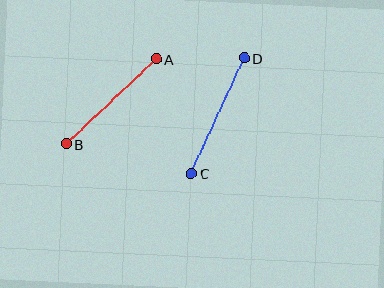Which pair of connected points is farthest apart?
Points C and D are farthest apart.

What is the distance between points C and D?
The distance is approximately 127 pixels.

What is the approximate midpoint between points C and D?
The midpoint is at approximately (218, 116) pixels.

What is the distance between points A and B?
The distance is approximately 124 pixels.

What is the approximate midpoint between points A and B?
The midpoint is at approximately (111, 102) pixels.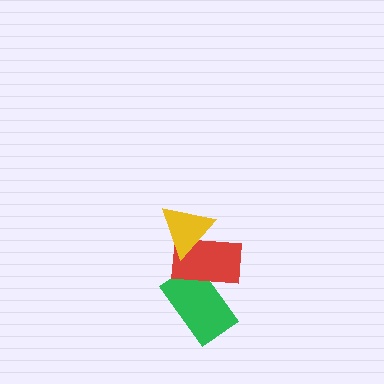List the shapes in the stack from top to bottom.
From top to bottom: the yellow triangle, the red rectangle, the green rectangle.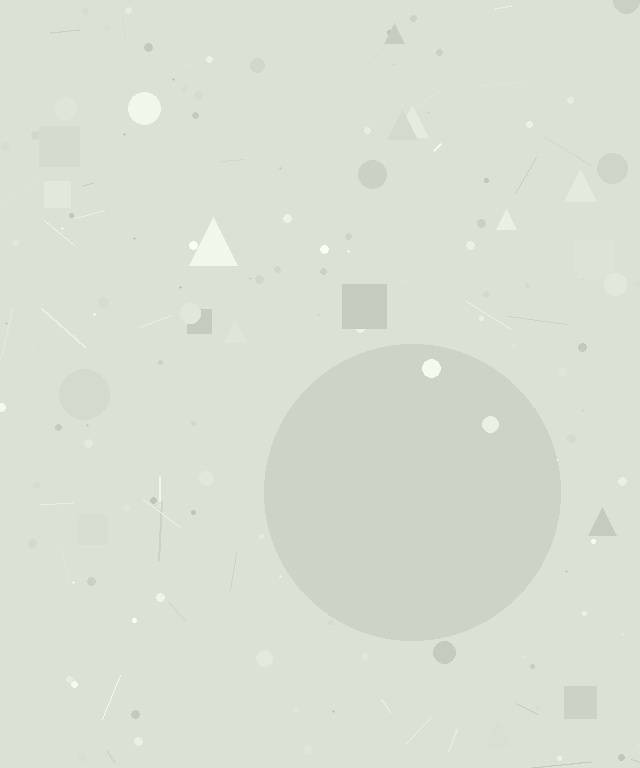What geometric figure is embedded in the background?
A circle is embedded in the background.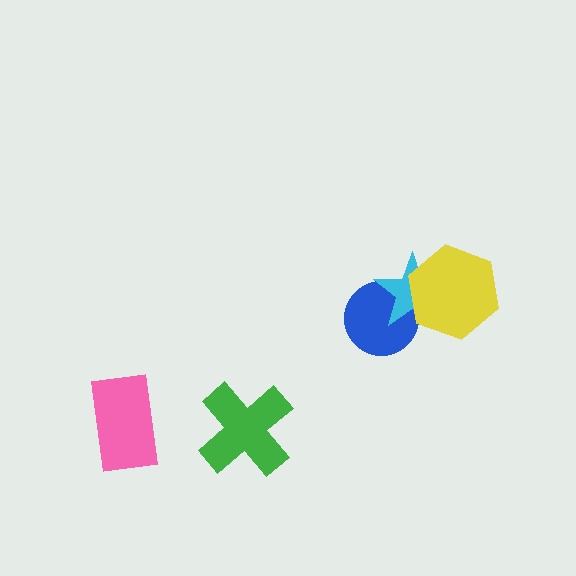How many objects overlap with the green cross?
0 objects overlap with the green cross.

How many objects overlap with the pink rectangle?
0 objects overlap with the pink rectangle.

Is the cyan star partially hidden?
Yes, it is partially covered by another shape.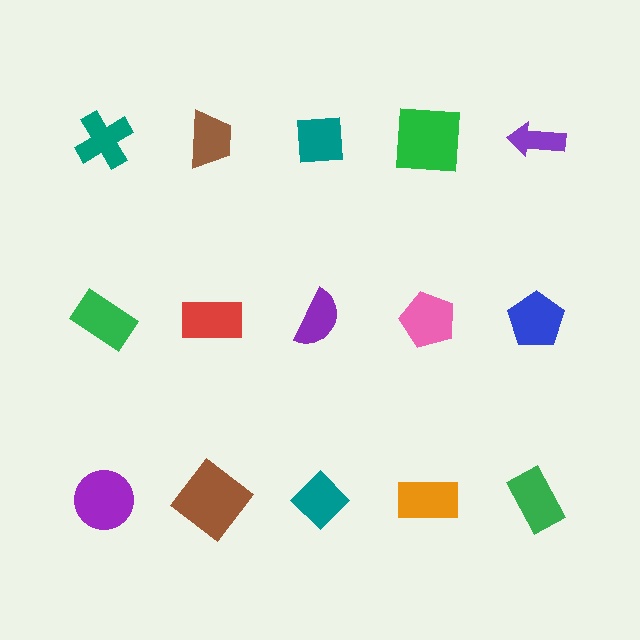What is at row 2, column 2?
A red rectangle.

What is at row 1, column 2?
A brown trapezoid.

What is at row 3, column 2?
A brown diamond.